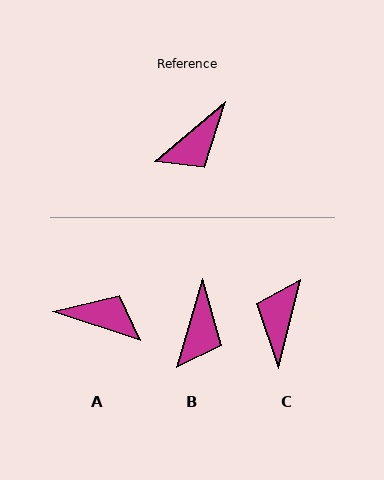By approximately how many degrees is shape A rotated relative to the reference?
Approximately 122 degrees counter-clockwise.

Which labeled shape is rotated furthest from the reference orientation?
C, about 144 degrees away.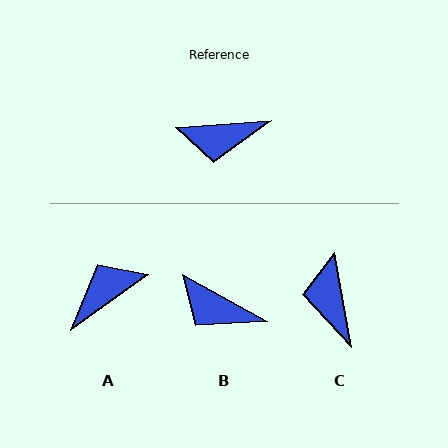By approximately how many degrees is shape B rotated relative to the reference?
Approximately 33 degrees clockwise.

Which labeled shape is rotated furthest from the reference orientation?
A, about 148 degrees away.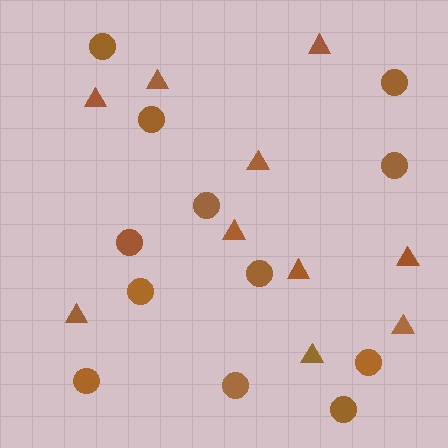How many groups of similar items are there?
There are 2 groups: one group of circles (12) and one group of triangles (10).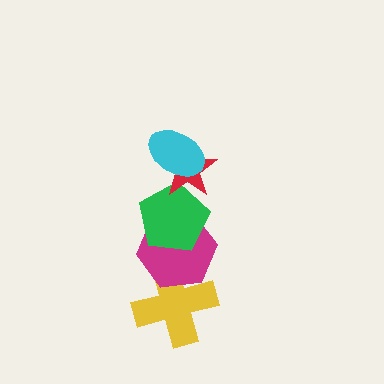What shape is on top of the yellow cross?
The magenta hexagon is on top of the yellow cross.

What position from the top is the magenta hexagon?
The magenta hexagon is 4th from the top.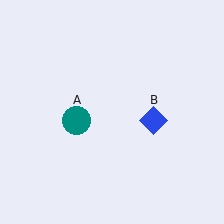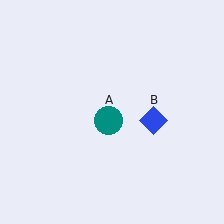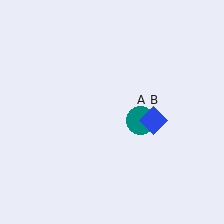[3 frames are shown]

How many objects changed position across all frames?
1 object changed position: teal circle (object A).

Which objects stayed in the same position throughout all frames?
Blue diamond (object B) remained stationary.